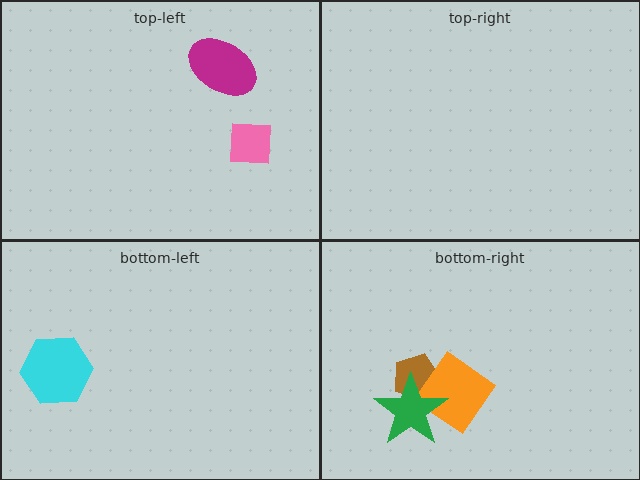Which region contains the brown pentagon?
The bottom-right region.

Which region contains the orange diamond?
The bottom-right region.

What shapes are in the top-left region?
The magenta ellipse, the pink square.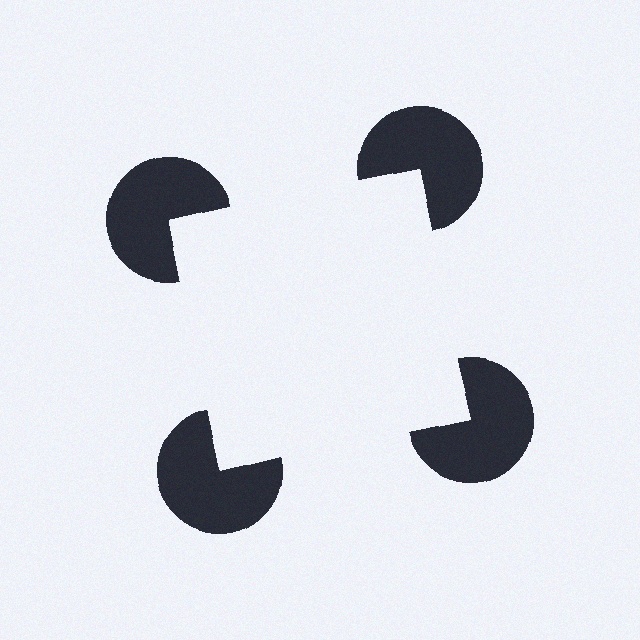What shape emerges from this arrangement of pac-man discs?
An illusory square — its edges are inferred from the aligned wedge cuts in the pac-man discs, not physically drawn.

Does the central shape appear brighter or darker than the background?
It typically appears slightly brighter than the background, even though no actual brightness change is drawn.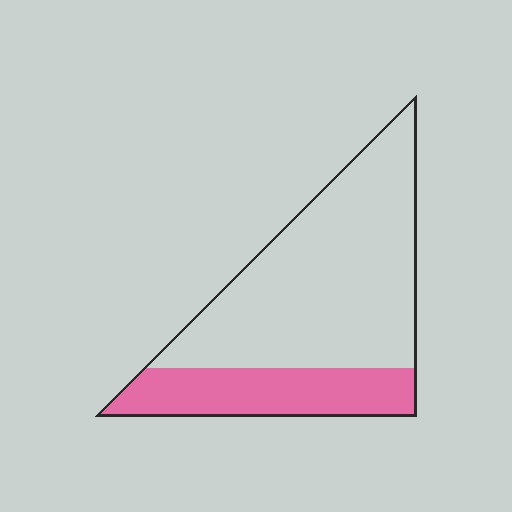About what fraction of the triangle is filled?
About one quarter (1/4).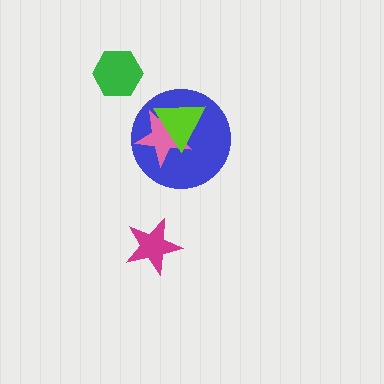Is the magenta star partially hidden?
No, no other shape covers it.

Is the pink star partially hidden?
Yes, it is partially covered by another shape.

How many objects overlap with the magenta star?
0 objects overlap with the magenta star.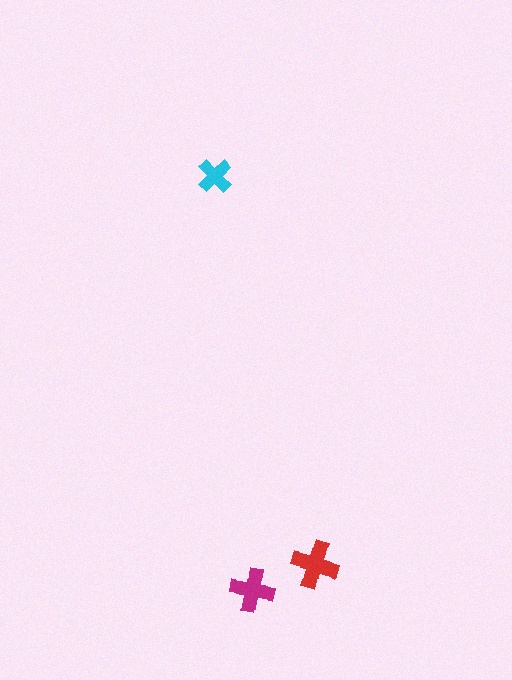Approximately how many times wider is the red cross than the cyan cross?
About 1.5 times wider.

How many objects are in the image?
There are 3 objects in the image.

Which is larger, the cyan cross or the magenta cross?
The magenta one.